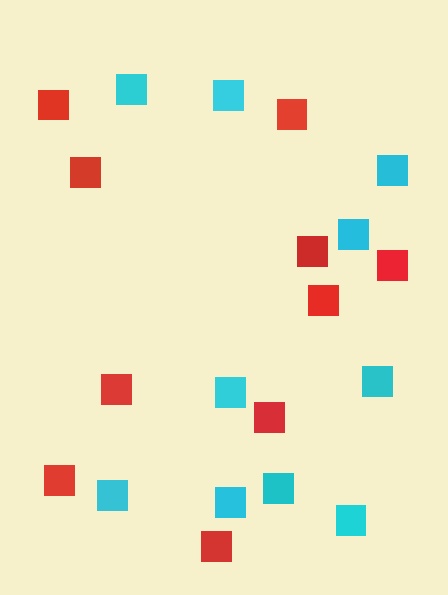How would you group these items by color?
There are 2 groups: one group of cyan squares (10) and one group of red squares (10).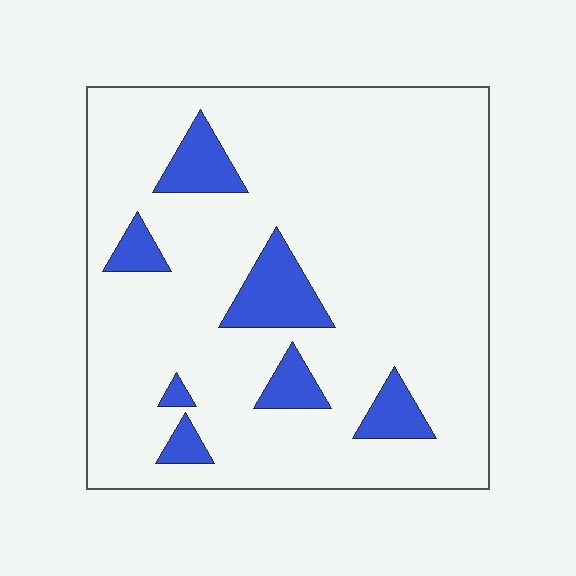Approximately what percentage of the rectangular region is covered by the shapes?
Approximately 15%.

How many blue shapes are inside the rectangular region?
7.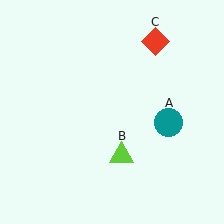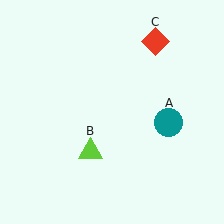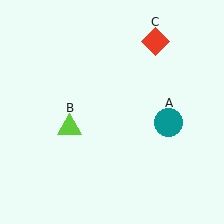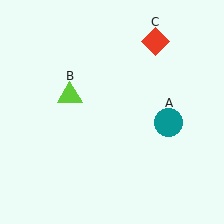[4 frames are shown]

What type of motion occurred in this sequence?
The lime triangle (object B) rotated clockwise around the center of the scene.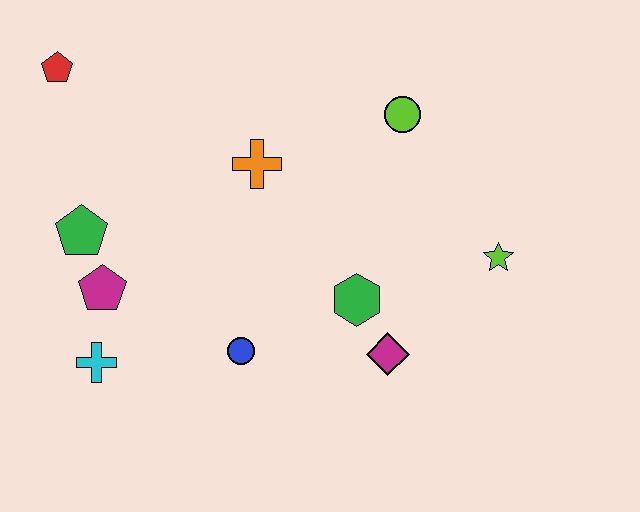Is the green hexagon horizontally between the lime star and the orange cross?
Yes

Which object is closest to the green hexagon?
The magenta diamond is closest to the green hexagon.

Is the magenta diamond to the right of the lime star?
No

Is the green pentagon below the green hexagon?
No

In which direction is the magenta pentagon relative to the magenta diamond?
The magenta pentagon is to the left of the magenta diamond.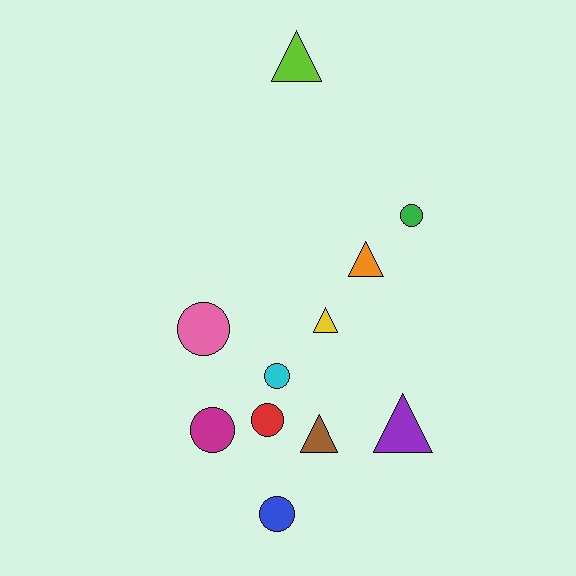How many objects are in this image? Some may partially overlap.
There are 11 objects.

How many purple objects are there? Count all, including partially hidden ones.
There is 1 purple object.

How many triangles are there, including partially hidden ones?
There are 5 triangles.